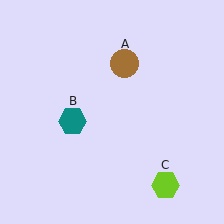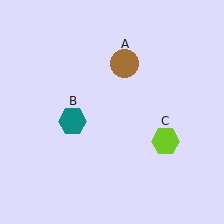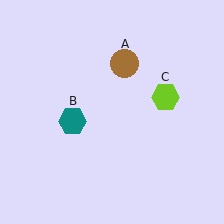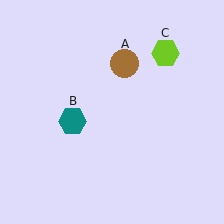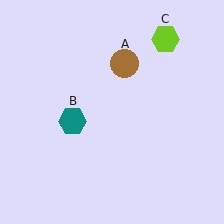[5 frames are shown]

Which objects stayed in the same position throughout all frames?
Brown circle (object A) and teal hexagon (object B) remained stationary.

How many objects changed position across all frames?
1 object changed position: lime hexagon (object C).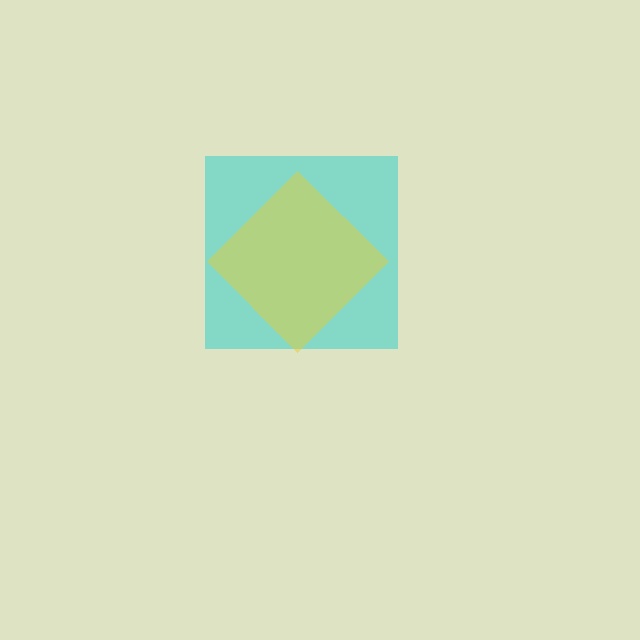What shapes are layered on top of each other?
The layered shapes are: a cyan square, a yellow diamond.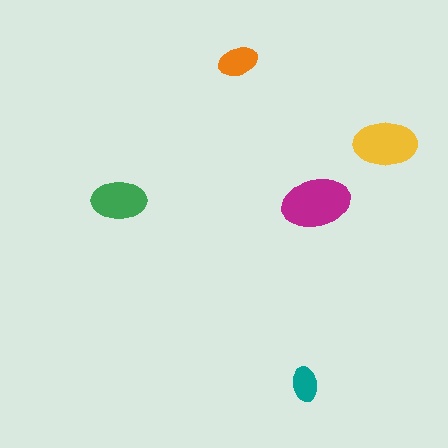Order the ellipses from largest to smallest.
the magenta one, the yellow one, the green one, the orange one, the teal one.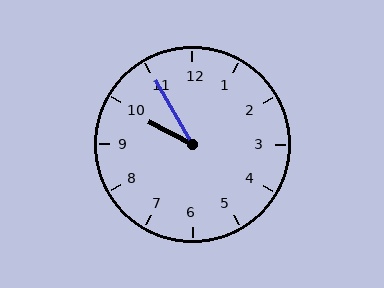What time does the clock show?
9:55.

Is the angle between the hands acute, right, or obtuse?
It is acute.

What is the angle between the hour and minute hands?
Approximately 32 degrees.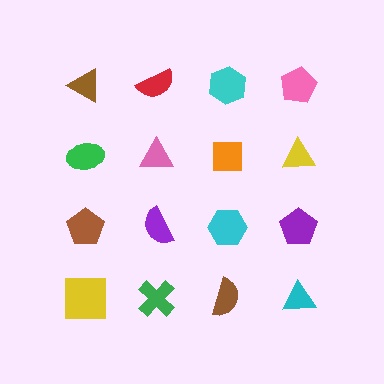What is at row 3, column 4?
A purple pentagon.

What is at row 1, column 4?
A pink pentagon.